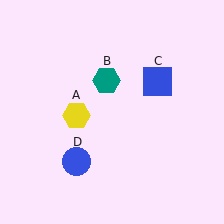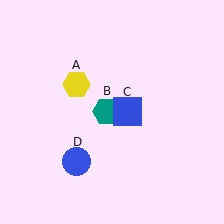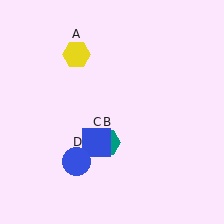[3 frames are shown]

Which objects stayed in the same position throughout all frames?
Blue circle (object D) remained stationary.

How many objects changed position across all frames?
3 objects changed position: yellow hexagon (object A), teal hexagon (object B), blue square (object C).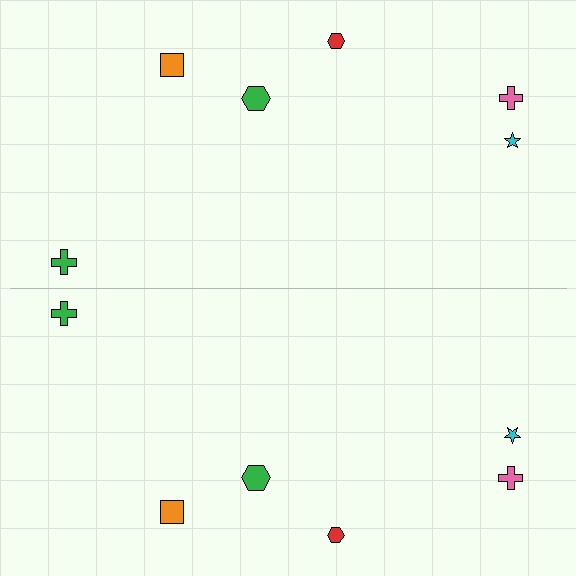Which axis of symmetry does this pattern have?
The pattern has a horizontal axis of symmetry running through the center of the image.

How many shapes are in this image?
There are 12 shapes in this image.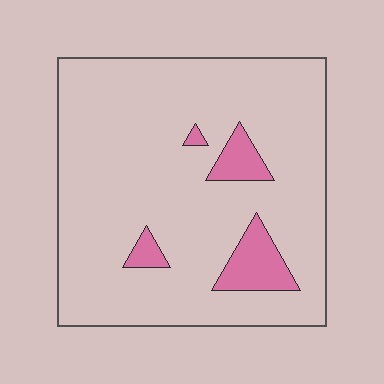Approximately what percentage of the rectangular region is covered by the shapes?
Approximately 10%.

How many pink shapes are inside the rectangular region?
4.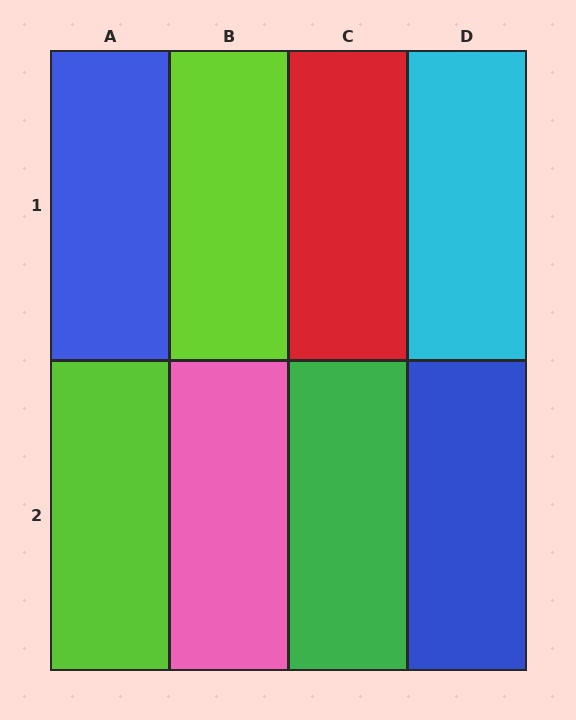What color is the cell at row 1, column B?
Lime.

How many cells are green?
1 cell is green.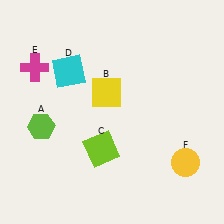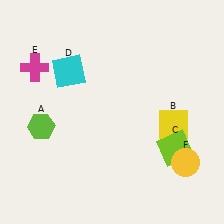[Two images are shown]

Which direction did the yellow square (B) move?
The yellow square (B) moved right.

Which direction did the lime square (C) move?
The lime square (C) moved right.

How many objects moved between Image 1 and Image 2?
2 objects moved between the two images.